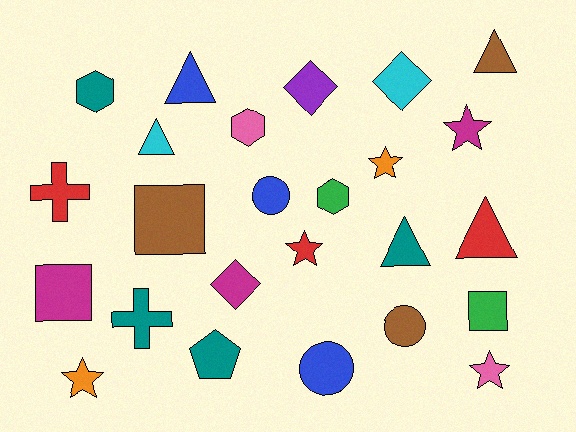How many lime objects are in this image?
There are no lime objects.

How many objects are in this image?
There are 25 objects.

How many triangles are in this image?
There are 5 triangles.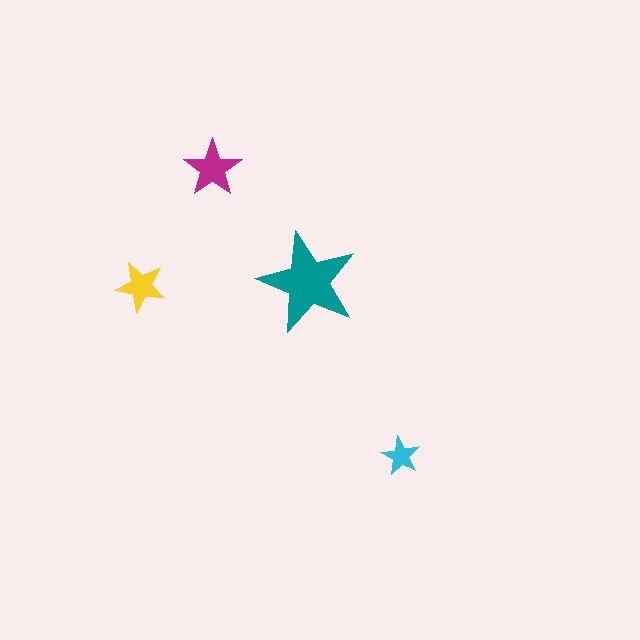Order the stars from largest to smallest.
the teal one, the magenta one, the yellow one, the cyan one.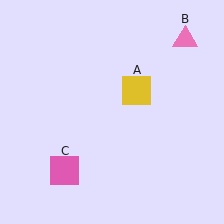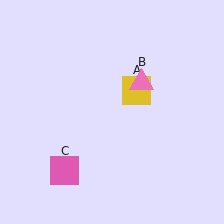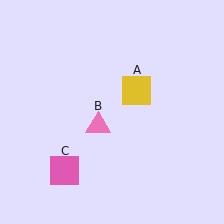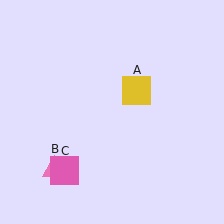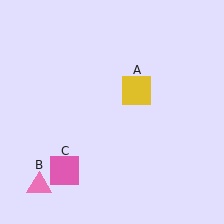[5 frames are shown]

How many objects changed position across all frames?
1 object changed position: pink triangle (object B).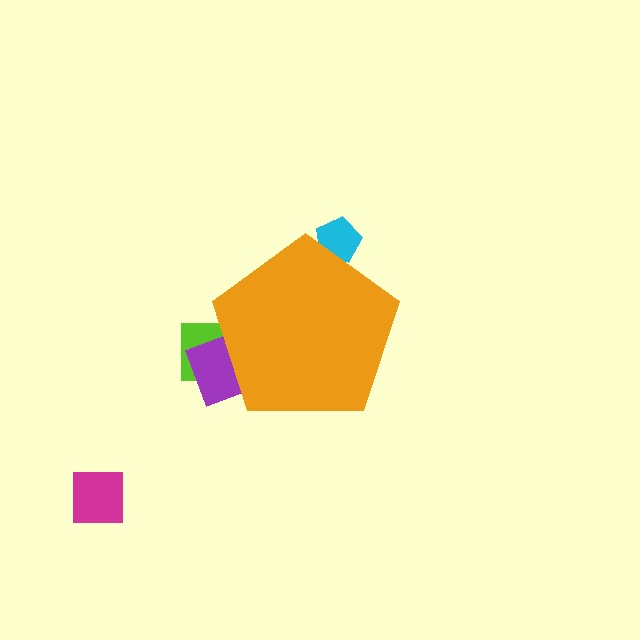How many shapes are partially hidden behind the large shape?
3 shapes are partially hidden.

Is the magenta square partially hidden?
No, the magenta square is fully visible.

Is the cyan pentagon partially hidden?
Yes, the cyan pentagon is partially hidden behind the orange pentagon.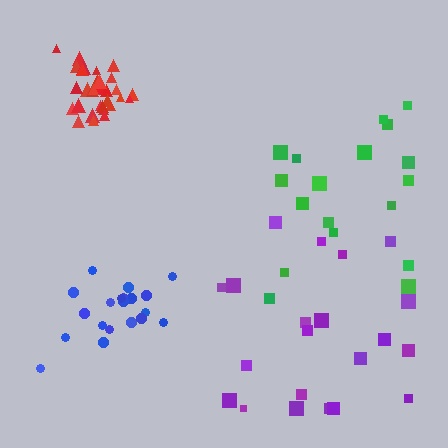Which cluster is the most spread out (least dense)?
Purple.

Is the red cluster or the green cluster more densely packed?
Red.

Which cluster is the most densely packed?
Red.